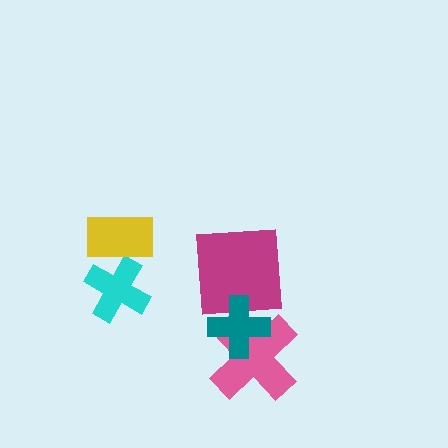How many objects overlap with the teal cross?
2 objects overlap with the teal cross.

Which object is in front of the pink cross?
The teal cross is in front of the pink cross.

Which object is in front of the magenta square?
The teal cross is in front of the magenta square.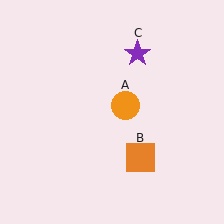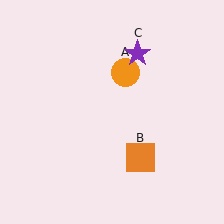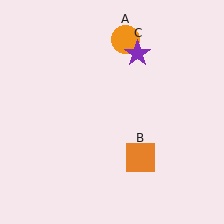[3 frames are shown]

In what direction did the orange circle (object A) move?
The orange circle (object A) moved up.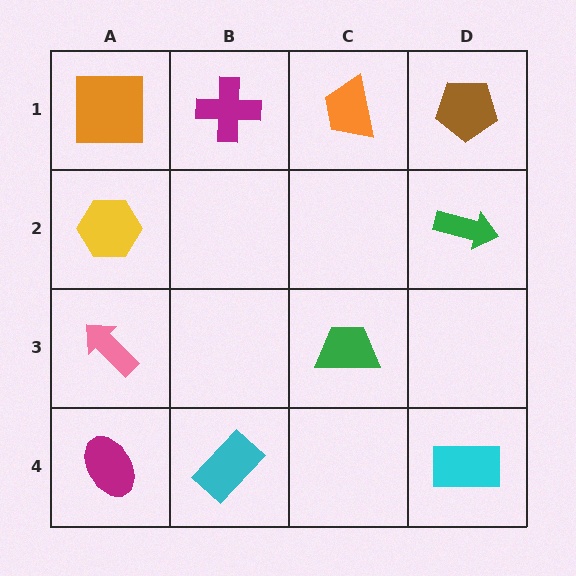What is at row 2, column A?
A yellow hexagon.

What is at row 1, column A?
An orange square.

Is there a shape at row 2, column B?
No, that cell is empty.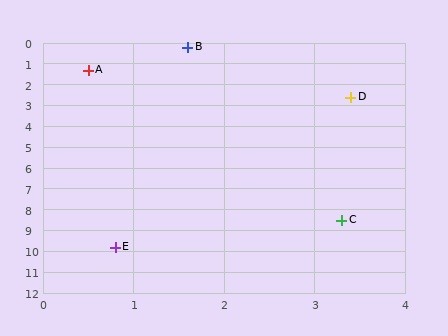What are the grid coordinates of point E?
Point E is at approximately (0.8, 9.8).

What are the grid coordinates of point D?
Point D is at approximately (3.4, 2.6).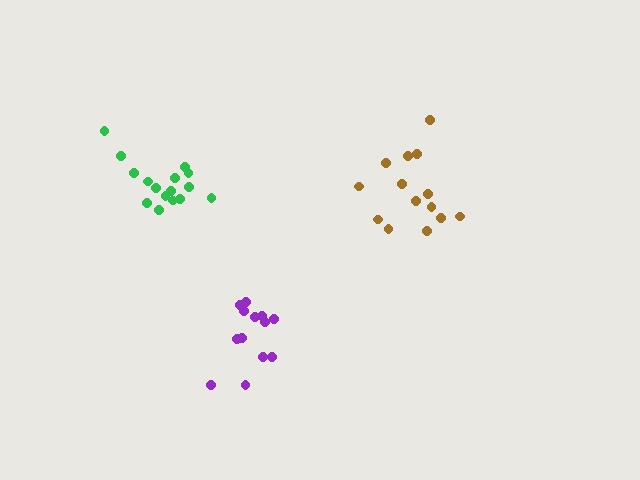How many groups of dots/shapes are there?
There are 3 groups.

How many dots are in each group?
Group 1: 14 dots, Group 2: 16 dots, Group 3: 13 dots (43 total).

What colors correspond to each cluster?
The clusters are colored: brown, green, purple.